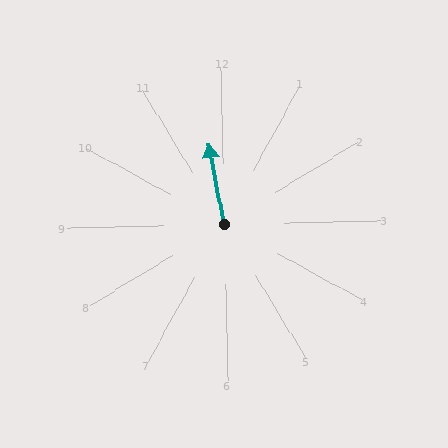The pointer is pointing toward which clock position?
Roughly 12 o'clock.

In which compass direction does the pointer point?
North.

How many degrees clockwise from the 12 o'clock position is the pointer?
Approximately 351 degrees.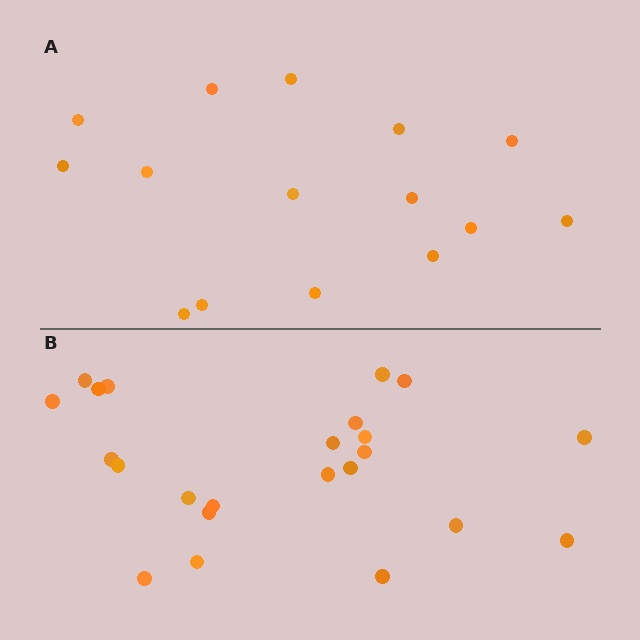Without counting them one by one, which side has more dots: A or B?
Region B (the bottom region) has more dots.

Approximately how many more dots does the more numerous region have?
Region B has roughly 8 or so more dots than region A.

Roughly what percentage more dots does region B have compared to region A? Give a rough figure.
About 55% more.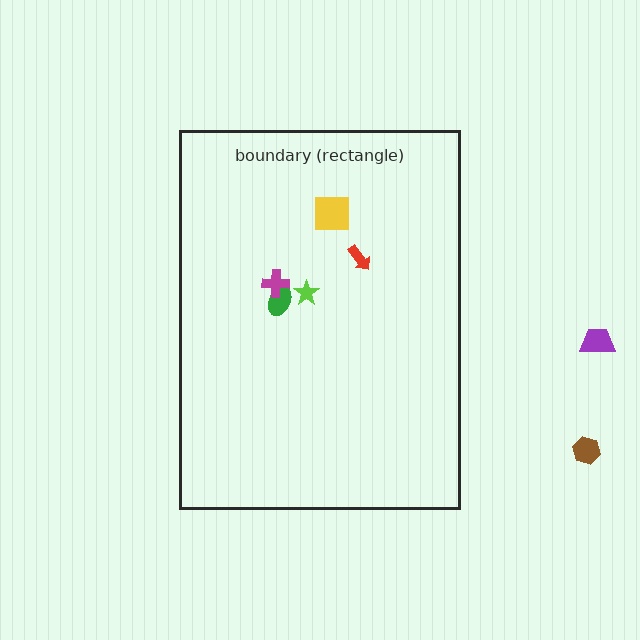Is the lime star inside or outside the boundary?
Inside.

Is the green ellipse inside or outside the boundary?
Inside.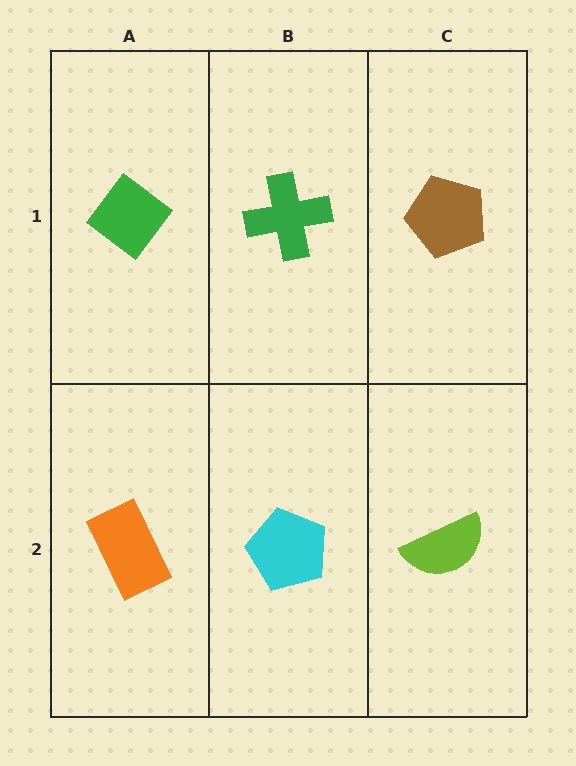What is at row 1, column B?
A green cross.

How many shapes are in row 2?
3 shapes.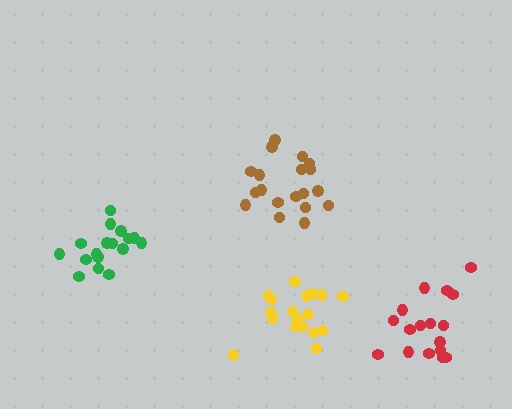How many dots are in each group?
Group 1: 19 dots, Group 2: 18 dots, Group 3: 17 dots, Group 4: 17 dots (71 total).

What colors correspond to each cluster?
The clusters are colored: brown, yellow, red, green.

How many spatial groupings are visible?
There are 4 spatial groupings.